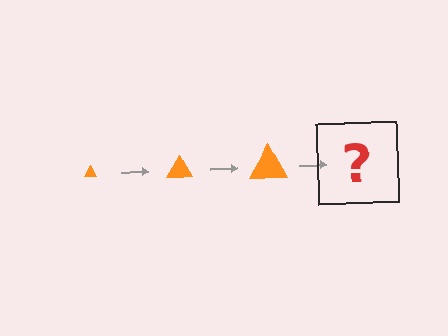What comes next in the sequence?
The next element should be an orange triangle, larger than the previous one.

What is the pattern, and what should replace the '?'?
The pattern is that the triangle gets progressively larger each step. The '?' should be an orange triangle, larger than the previous one.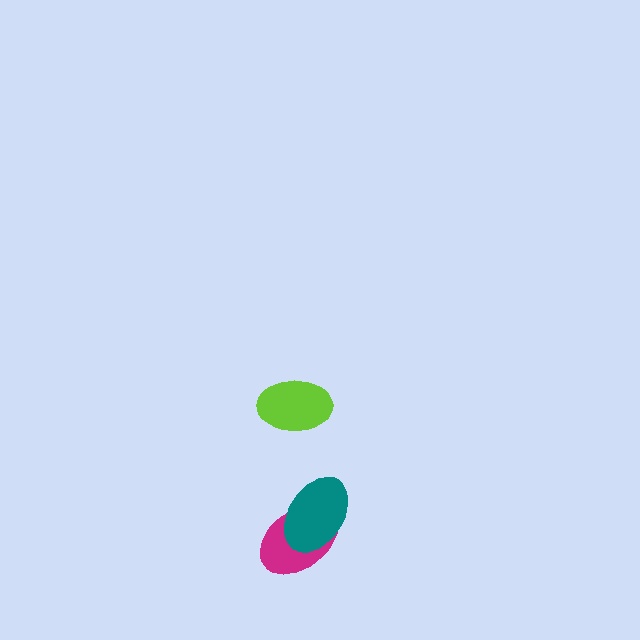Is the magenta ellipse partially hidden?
Yes, it is partially covered by another shape.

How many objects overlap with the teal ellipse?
1 object overlaps with the teal ellipse.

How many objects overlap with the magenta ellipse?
1 object overlaps with the magenta ellipse.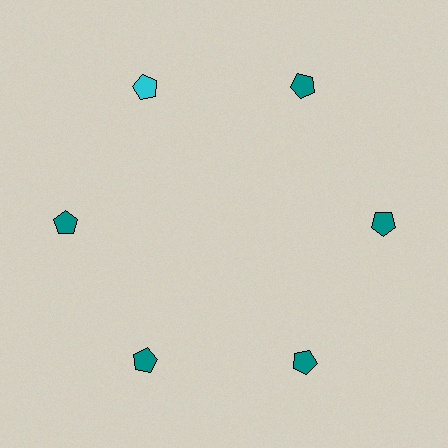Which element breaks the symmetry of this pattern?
The cyan pentagon at roughly the 11 o'clock position breaks the symmetry. All other shapes are teal pentagons.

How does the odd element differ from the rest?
It has a different color: cyan instead of teal.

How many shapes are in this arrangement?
There are 6 shapes arranged in a ring pattern.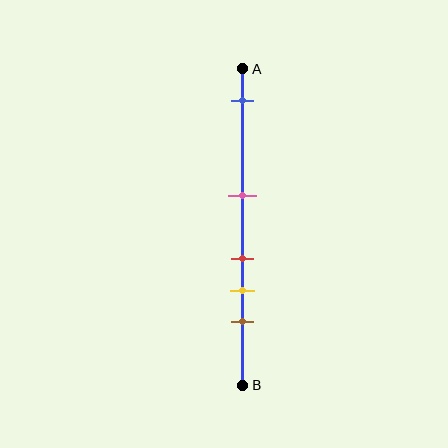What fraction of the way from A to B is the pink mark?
The pink mark is approximately 40% (0.4) of the way from A to B.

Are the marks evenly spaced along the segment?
No, the marks are not evenly spaced.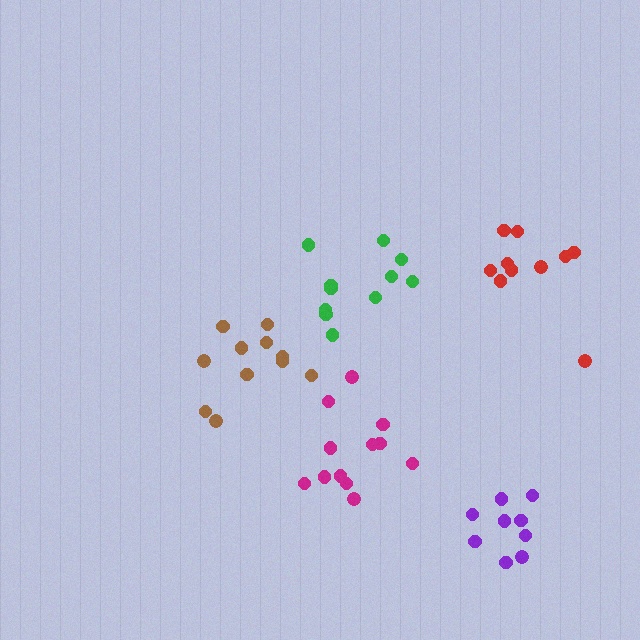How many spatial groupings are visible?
There are 5 spatial groupings.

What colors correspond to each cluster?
The clusters are colored: brown, purple, green, magenta, red.